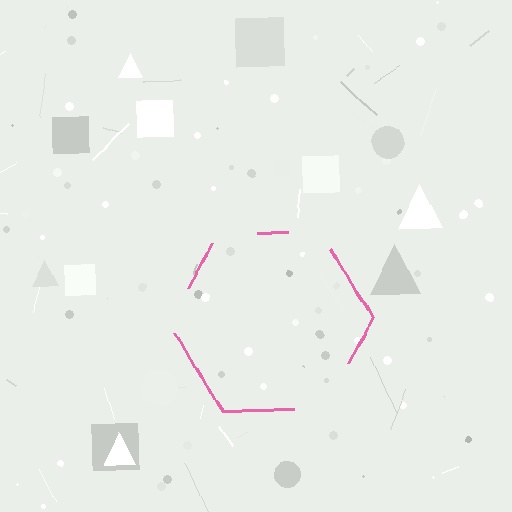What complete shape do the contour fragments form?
The contour fragments form a hexagon.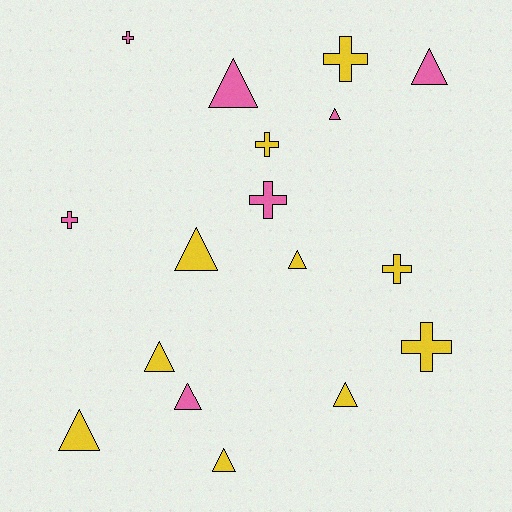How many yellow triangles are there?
There are 6 yellow triangles.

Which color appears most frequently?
Yellow, with 10 objects.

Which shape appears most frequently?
Triangle, with 10 objects.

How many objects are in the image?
There are 17 objects.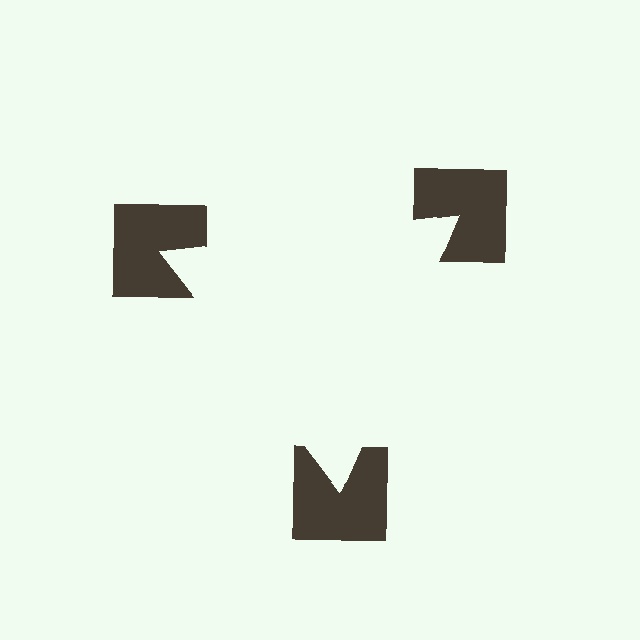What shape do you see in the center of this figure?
An illusory triangle — its edges are inferred from the aligned wedge cuts in the notched squares, not physically drawn.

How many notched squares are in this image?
There are 3 — one at each vertex of the illusory triangle.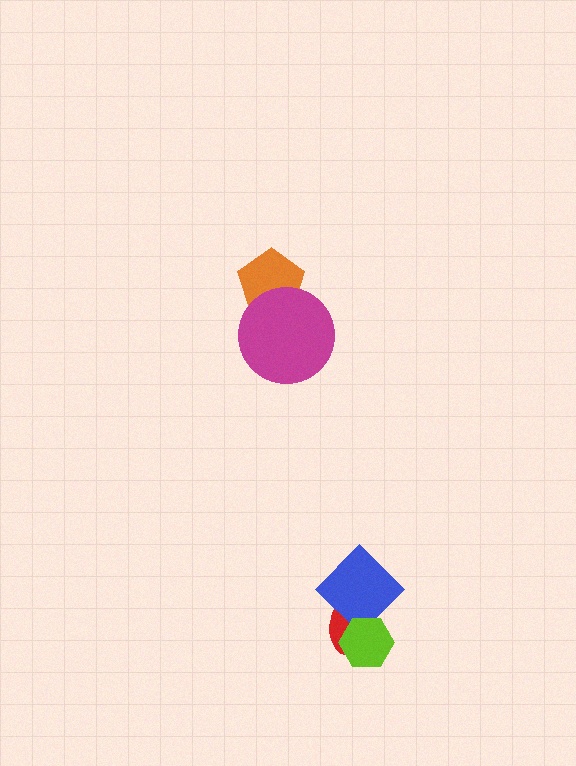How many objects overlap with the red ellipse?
2 objects overlap with the red ellipse.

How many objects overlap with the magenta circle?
1 object overlaps with the magenta circle.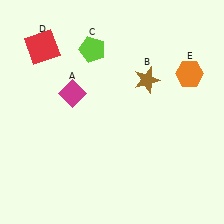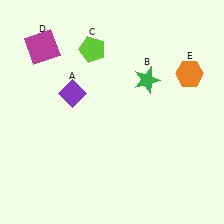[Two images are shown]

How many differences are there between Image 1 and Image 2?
There are 3 differences between the two images.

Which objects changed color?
A changed from magenta to purple. B changed from brown to green. D changed from red to magenta.